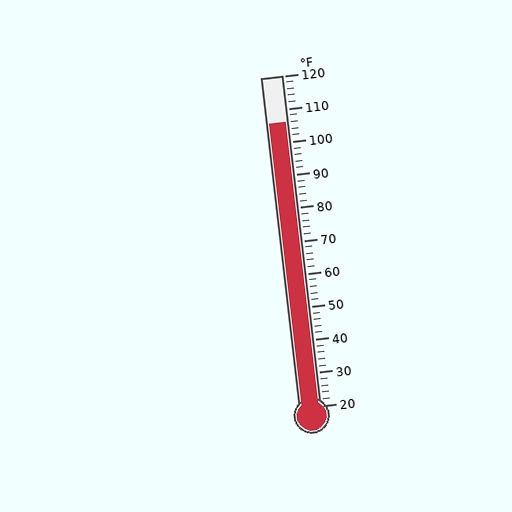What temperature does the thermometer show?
The thermometer shows approximately 106°F.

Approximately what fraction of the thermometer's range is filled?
The thermometer is filled to approximately 85% of its range.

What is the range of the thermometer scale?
The thermometer scale ranges from 20°F to 120°F.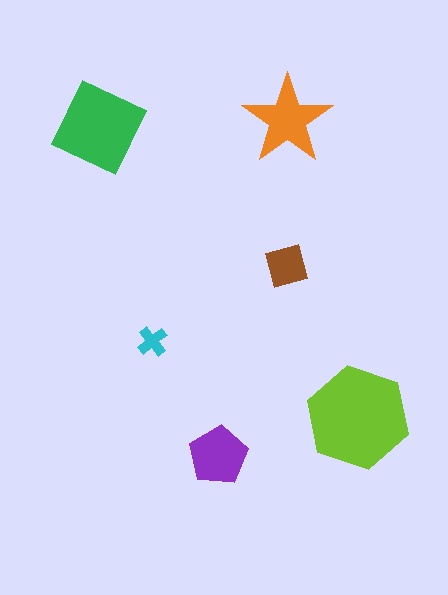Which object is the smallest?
The cyan cross.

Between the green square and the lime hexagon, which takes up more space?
The lime hexagon.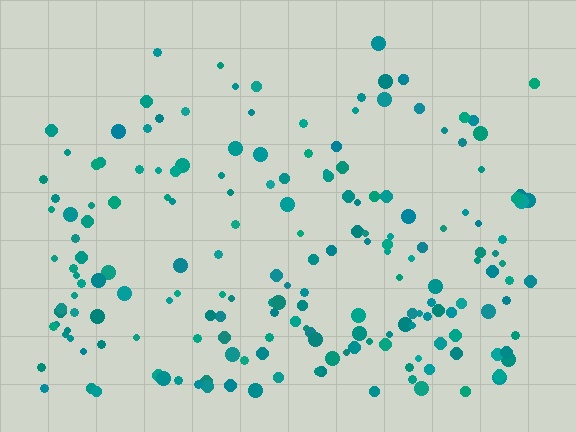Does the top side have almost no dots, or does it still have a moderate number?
Still a moderate number, just noticeably fewer than the bottom.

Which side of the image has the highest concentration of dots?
The bottom.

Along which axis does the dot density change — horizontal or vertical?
Vertical.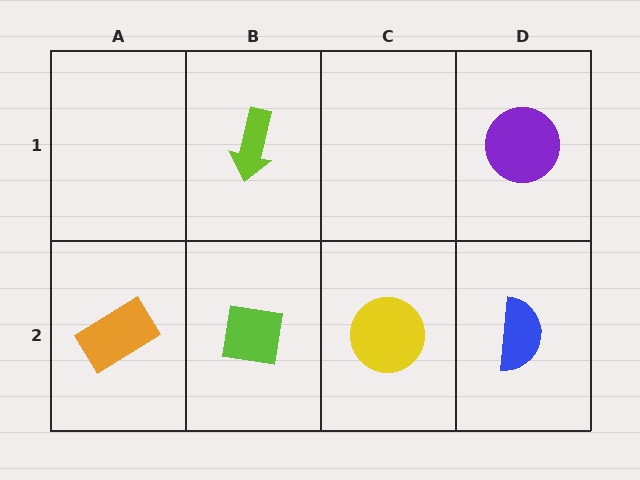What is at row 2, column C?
A yellow circle.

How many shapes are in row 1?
2 shapes.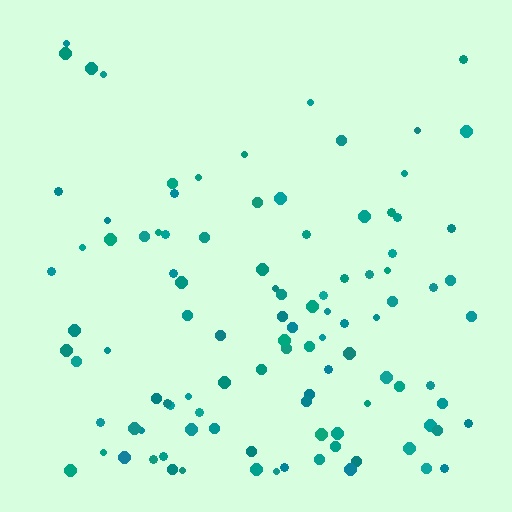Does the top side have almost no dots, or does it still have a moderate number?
Still a moderate number, just noticeably fewer than the bottom.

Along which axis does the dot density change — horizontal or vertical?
Vertical.